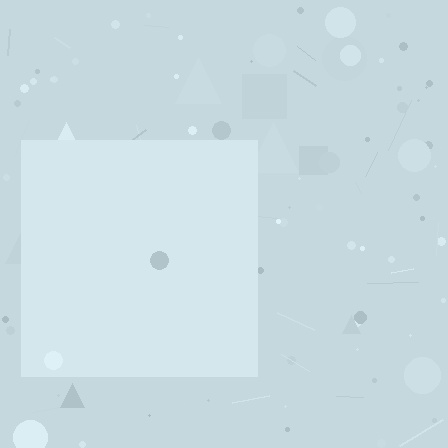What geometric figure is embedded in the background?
A square is embedded in the background.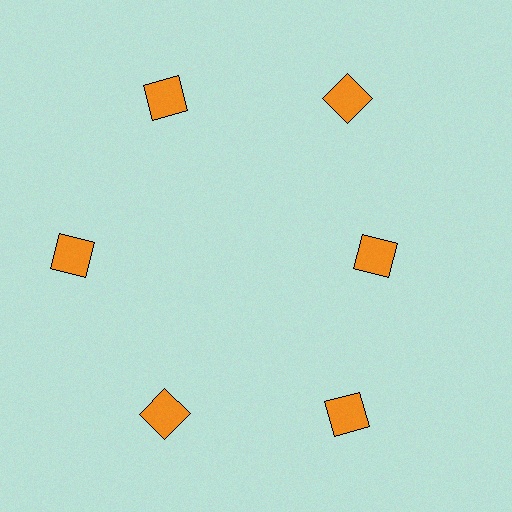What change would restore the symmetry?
The symmetry would be restored by moving it outward, back onto the ring so that all 6 squares sit at equal angles and equal distance from the center.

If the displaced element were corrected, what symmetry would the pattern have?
It would have 6-fold rotational symmetry — the pattern would map onto itself every 60 degrees.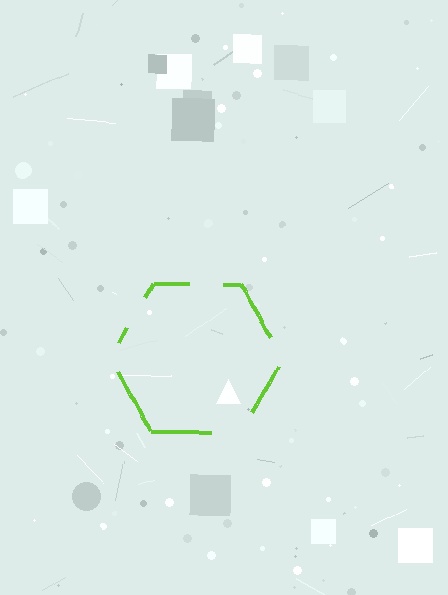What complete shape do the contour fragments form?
The contour fragments form a hexagon.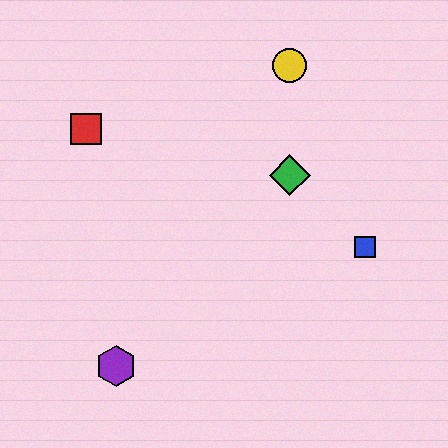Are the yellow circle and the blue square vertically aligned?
No, the yellow circle is at x≈290 and the blue square is at x≈365.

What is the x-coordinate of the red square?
The red square is at x≈86.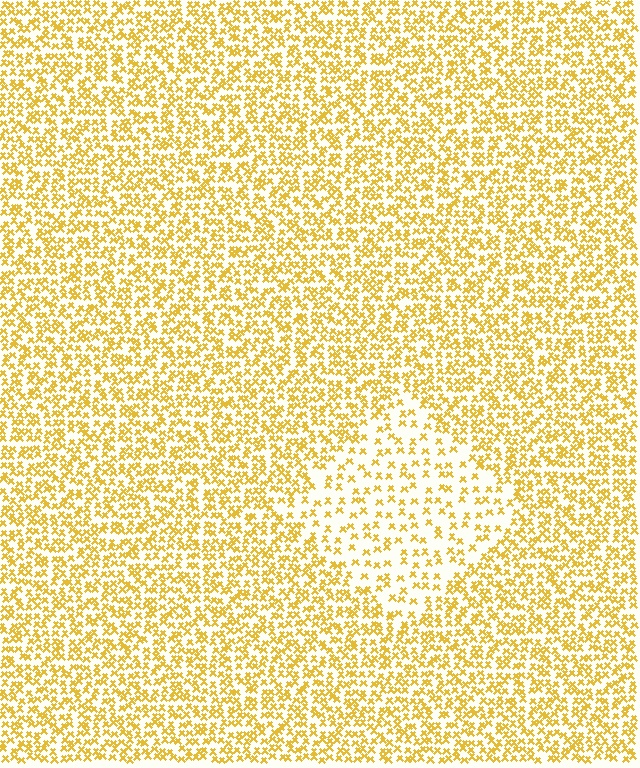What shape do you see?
I see a diamond.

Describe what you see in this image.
The image contains small yellow elements arranged at two different densities. A diamond-shaped region is visible where the elements are less densely packed than the surrounding area.